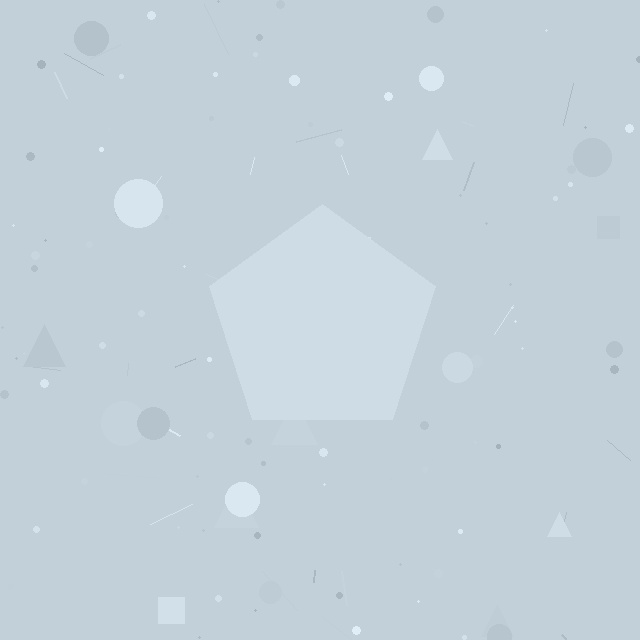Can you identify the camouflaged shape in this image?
The camouflaged shape is a pentagon.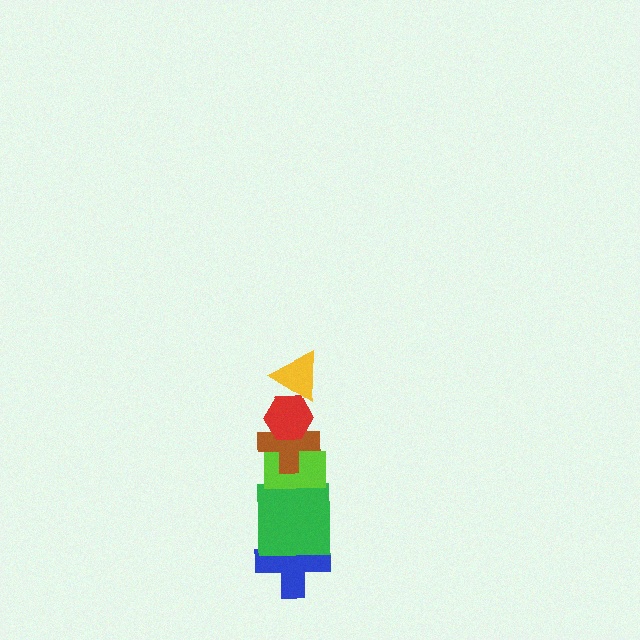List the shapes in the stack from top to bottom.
From top to bottom: the yellow triangle, the red hexagon, the brown cross, the lime rectangle, the green square, the blue cross.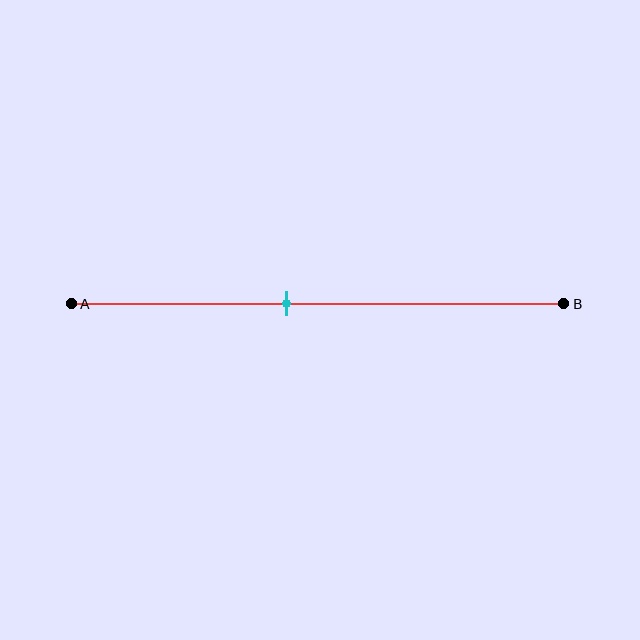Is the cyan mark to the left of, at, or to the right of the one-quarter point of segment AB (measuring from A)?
The cyan mark is to the right of the one-quarter point of segment AB.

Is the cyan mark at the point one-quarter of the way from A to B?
No, the mark is at about 45% from A, not at the 25% one-quarter point.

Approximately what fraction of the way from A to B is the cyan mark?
The cyan mark is approximately 45% of the way from A to B.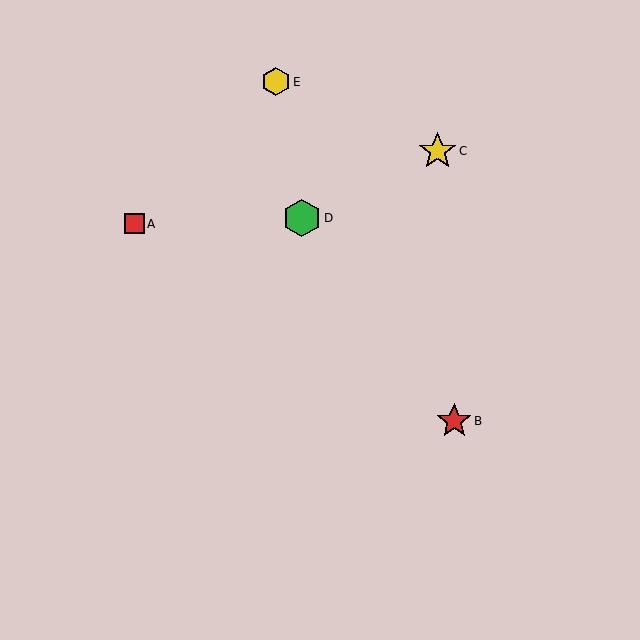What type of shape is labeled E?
Shape E is a yellow hexagon.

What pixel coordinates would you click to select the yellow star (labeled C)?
Click at (437, 151) to select the yellow star C.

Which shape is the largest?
The yellow star (labeled C) is the largest.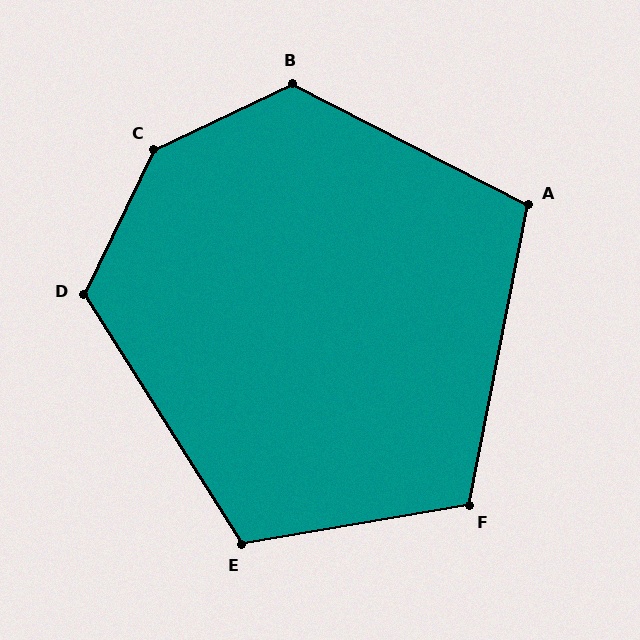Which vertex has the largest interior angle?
C, at approximately 141 degrees.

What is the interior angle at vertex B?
Approximately 127 degrees (obtuse).